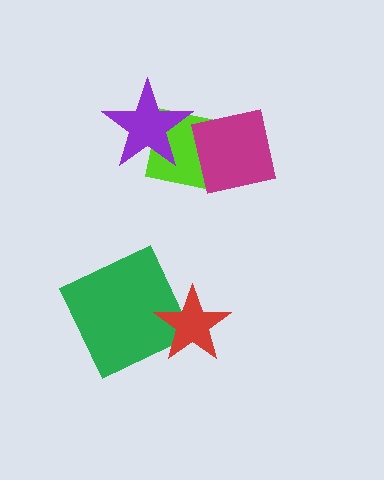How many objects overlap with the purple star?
1 object overlaps with the purple star.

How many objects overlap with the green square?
1 object overlaps with the green square.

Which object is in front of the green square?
The red star is in front of the green square.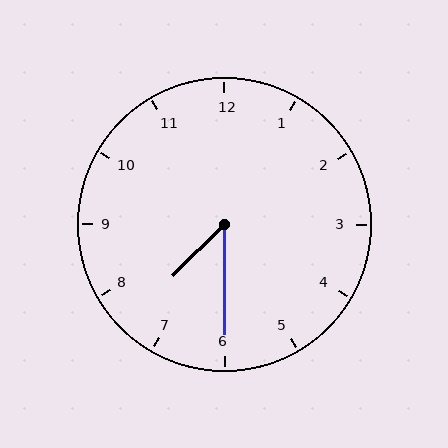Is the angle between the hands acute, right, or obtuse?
It is acute.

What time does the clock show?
7:30.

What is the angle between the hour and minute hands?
Approximately 45 degrees.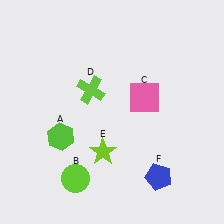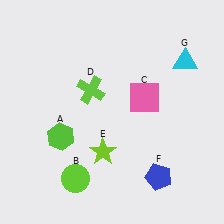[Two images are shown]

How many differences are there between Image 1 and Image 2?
There is 1 difference between the two images.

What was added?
A cyan triangle (G) was added in Image 2.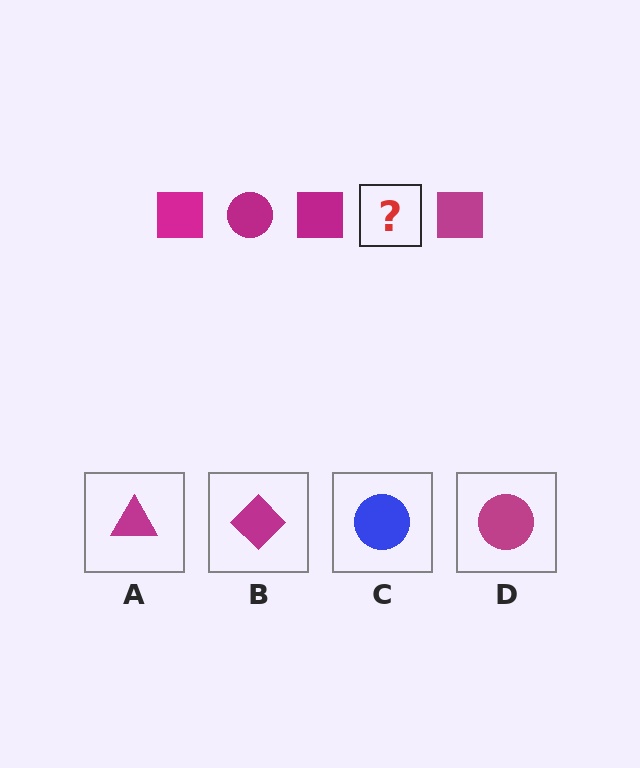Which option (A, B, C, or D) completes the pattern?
D.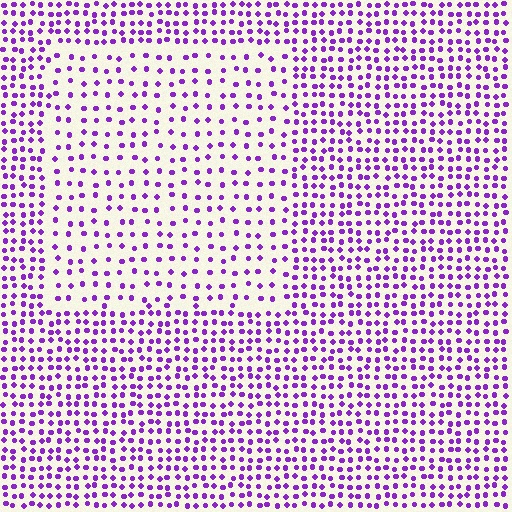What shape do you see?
I see a rectangle.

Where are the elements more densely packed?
The elements are more densely packed outside the rectangle boundary.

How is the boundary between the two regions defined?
The boundary is defined by a change in element density (approximately 1.9x ratio). All elements are the same color, size, and shape.